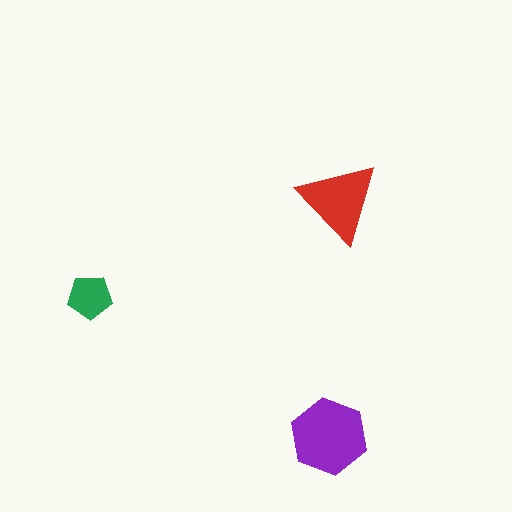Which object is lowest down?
The purple hexagon is bottommost.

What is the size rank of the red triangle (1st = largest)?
2nd.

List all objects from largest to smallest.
The purple hexagon, the red triangle, the green pentagon.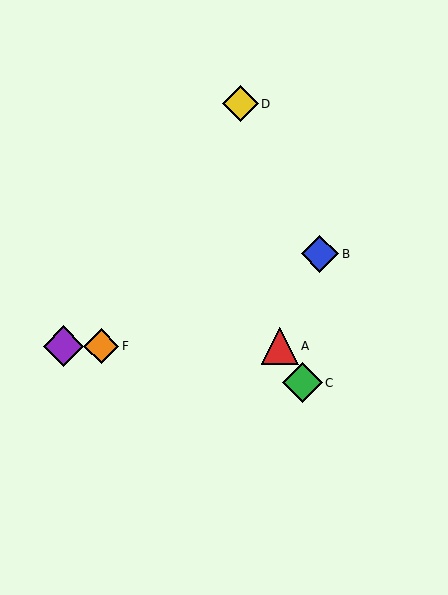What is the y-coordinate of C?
Object C is at y≈383.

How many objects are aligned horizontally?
3 objects (A, E, F) are aligned horizontally.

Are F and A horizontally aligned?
Yes, both are at y≈346.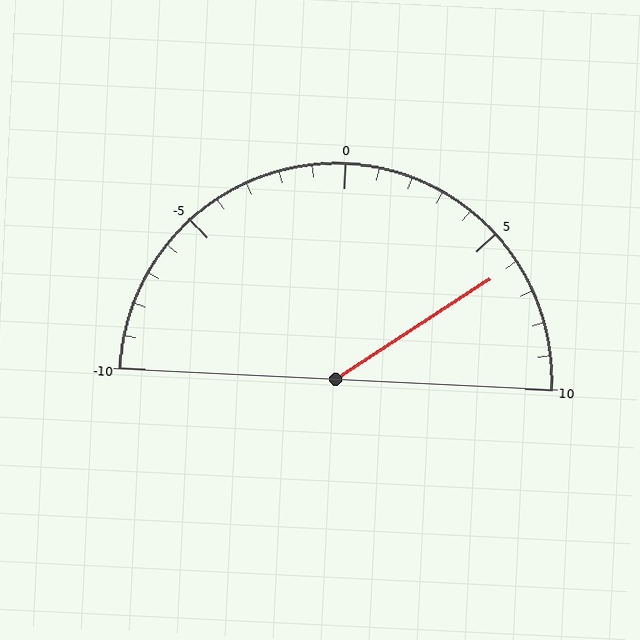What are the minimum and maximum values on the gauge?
The gauge ranges from -10 to 10.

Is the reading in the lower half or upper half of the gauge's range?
The reading is in the upper half of the range (-10 to 10).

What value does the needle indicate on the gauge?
The needle indicates approximately 6.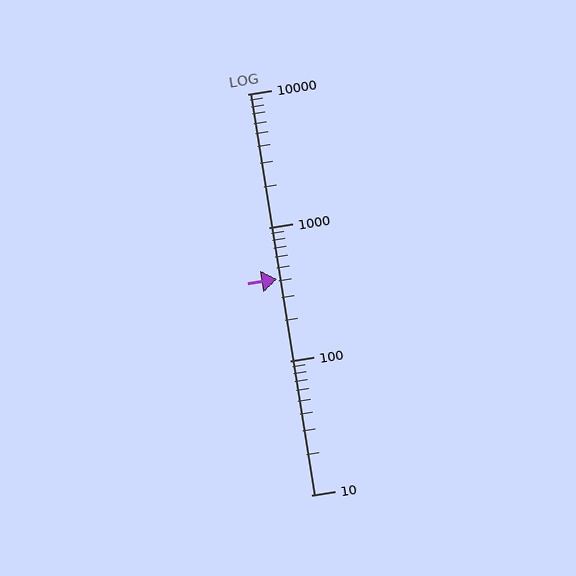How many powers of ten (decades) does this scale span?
The scale spans 3 decades, from 10 to 10000.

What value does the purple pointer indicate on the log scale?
The pointer indicates approximately 410.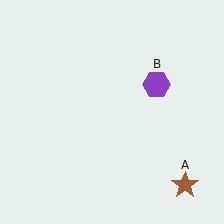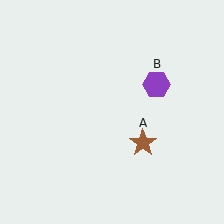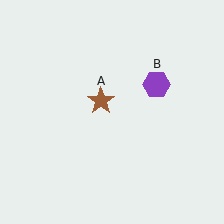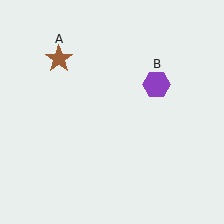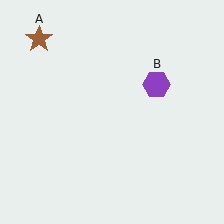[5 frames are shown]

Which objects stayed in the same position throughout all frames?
Purple hexagon (object B) remained stationary.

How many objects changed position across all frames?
1 object changed position: brown star (object A).